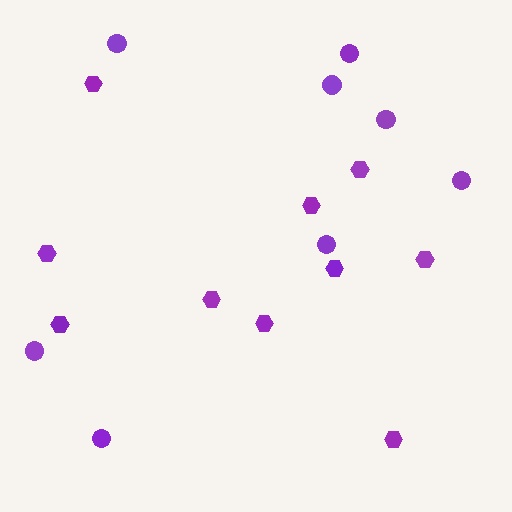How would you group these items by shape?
There are 2 groups: one group of hexagons (10) and one group of circles (8).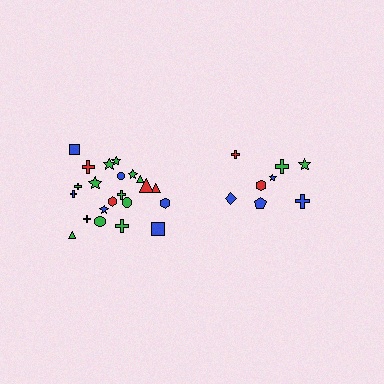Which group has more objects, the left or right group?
The left group.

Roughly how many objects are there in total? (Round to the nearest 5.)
Roughly 30 objects in total.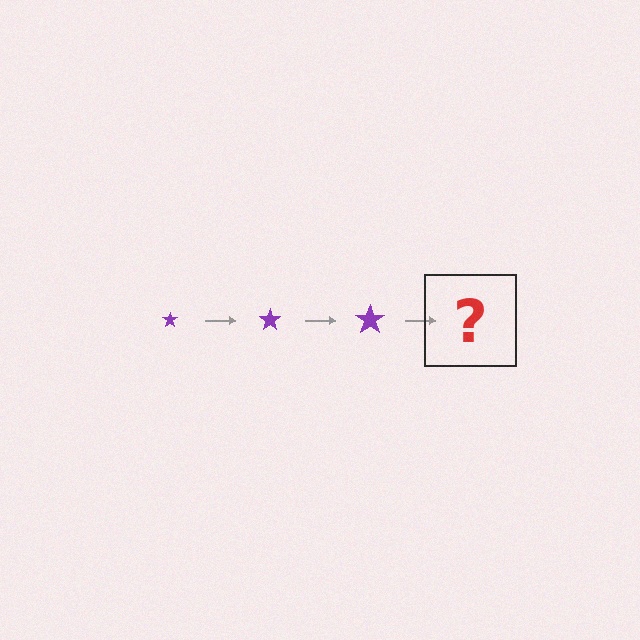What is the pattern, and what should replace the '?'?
The pattern is that the star gets progressively larger each step. The '?' should be a purple star, larger than the previous one.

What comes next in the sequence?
The next element should be a purple star, larger than the previous one.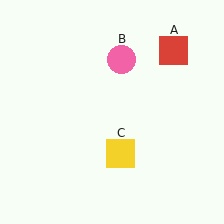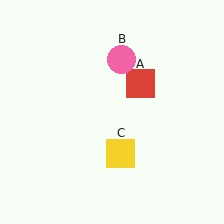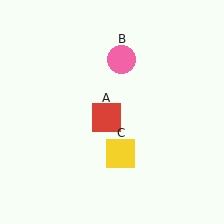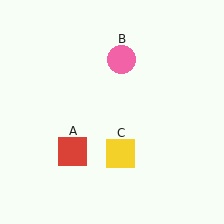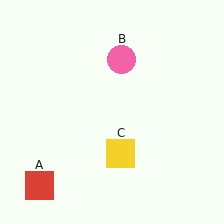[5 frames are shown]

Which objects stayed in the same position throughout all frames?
Pink circle (object B) and yellow square (object C) remained stationary.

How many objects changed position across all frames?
1 object changed position: red square (object A).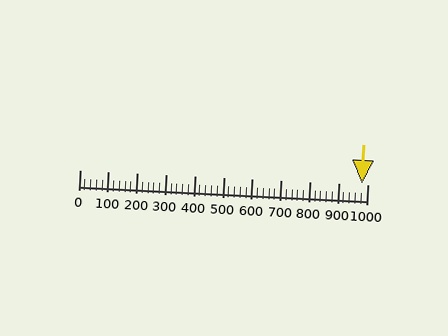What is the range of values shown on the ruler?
The ruler shows values from 0 to 1000.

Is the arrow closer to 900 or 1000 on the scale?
The arrow is closer to 1000.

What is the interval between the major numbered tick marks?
The major tick marks are spaced 100 units apart.